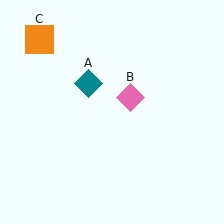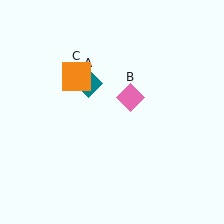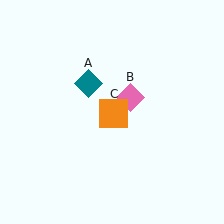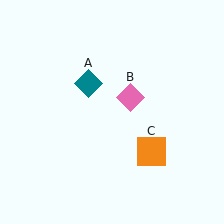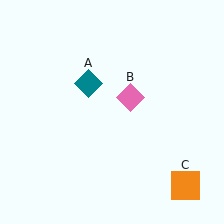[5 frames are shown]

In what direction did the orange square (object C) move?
The orange square (object C) moved down and to the right.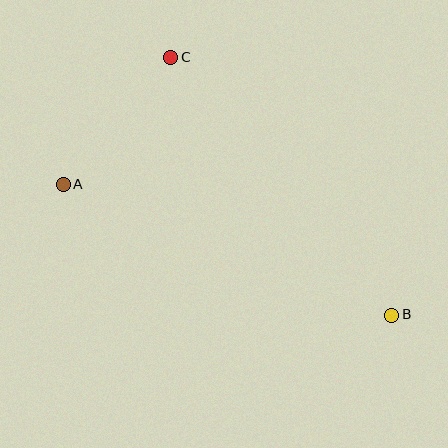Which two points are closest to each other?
Points A and C are closest to each other.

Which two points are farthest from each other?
Points A and B are farthest from each other.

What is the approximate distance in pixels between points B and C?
The distance between B and C is approximately 340 pixels.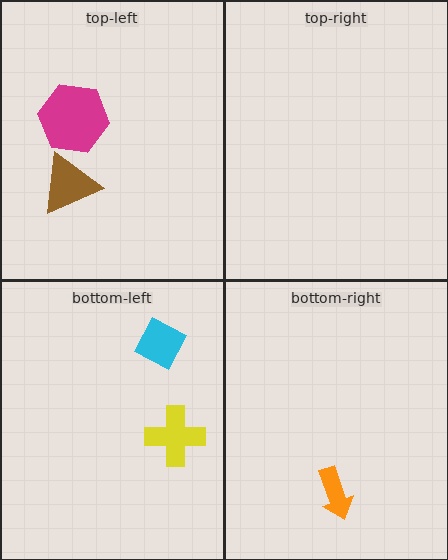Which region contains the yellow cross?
The bottom-left region.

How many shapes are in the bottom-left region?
2.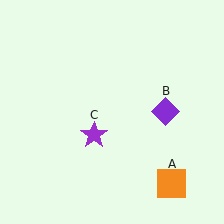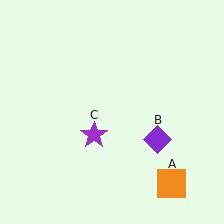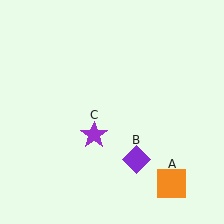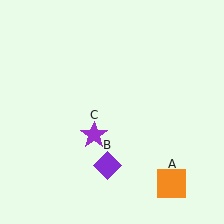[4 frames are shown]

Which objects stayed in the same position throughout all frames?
Orange square (object A) and purple star (object C) remained stationary.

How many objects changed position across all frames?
1 object changed position: purple diamond (object B).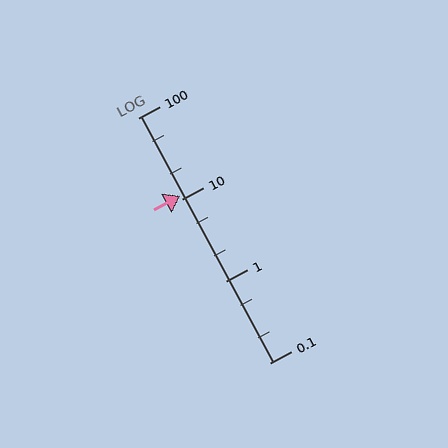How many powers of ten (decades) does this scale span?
The scale spans 3 decades, from 0.1 to 100.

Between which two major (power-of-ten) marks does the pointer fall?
The pointer is between 10 and 100.